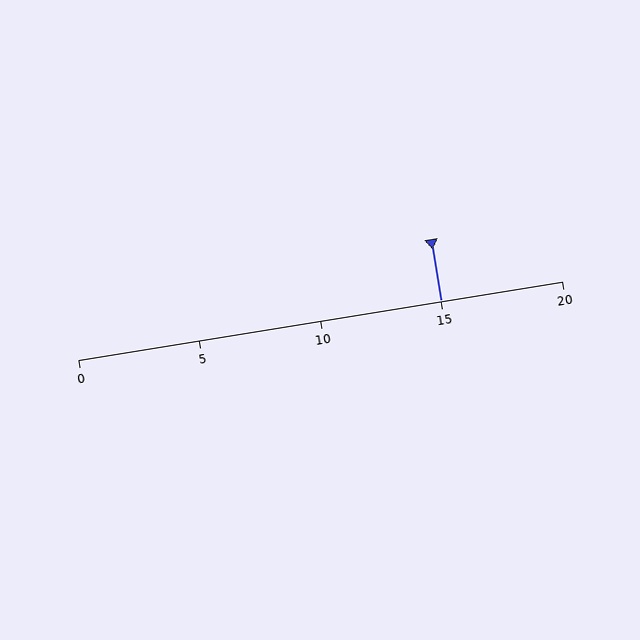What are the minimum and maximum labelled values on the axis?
The axis runs from 0 to 20.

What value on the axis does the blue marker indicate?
The marker indicates approximately 15.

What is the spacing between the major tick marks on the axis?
The major ticks are spaced 5 apart.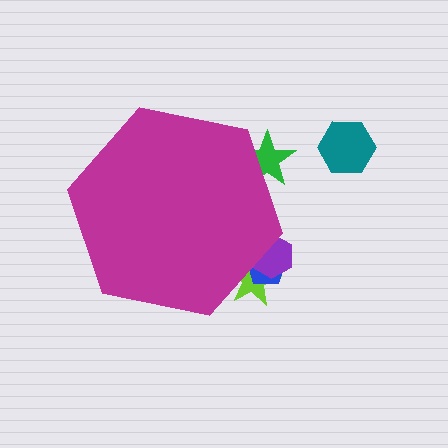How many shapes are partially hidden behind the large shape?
4 shapes are partially hidden.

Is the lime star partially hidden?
Yes, the lime star is partially hidden behind the magenta hexagon.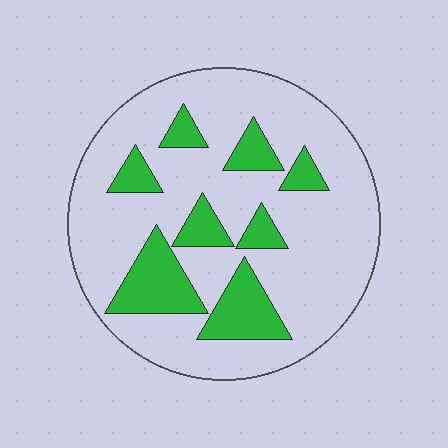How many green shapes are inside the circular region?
8.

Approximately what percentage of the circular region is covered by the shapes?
Approximately 25%.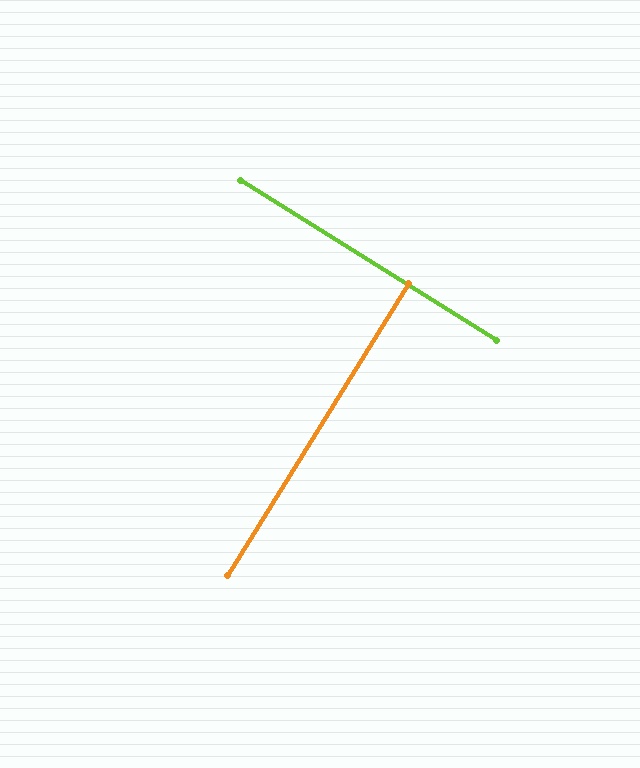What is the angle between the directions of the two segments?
Approximately 90 degrees.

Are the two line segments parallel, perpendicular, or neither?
Perpendicular — they meet at approximately 90°.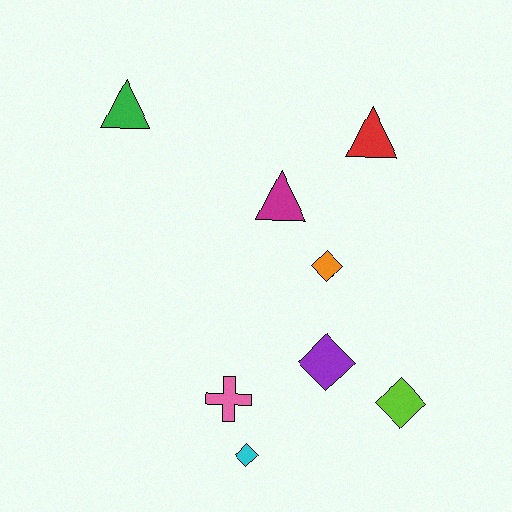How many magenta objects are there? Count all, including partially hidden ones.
There is 1 magenta object.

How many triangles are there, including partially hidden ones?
There are 3 triangles.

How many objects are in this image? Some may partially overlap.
There are 8 objects.